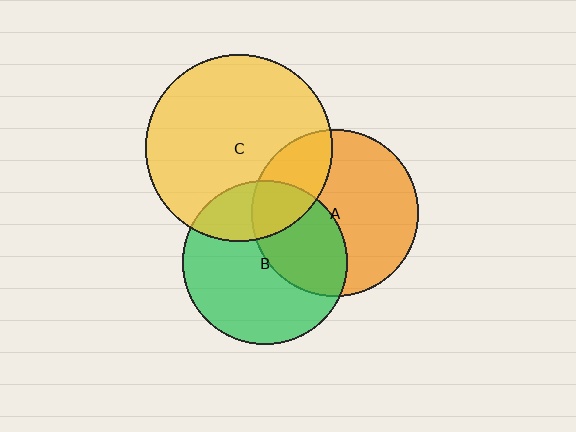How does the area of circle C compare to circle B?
Approximately 1.3 times.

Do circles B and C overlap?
Yes.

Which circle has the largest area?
Circle C (yellow).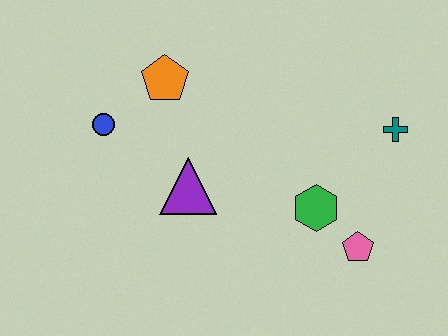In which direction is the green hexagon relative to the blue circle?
The green hexagon is to the right of the blue circle.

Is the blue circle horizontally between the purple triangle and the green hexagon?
No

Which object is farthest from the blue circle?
The teal cross is farthest from the blue circle.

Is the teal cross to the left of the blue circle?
No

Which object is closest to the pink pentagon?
The green hexagon is closest to the pink pentagon.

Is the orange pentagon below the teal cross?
No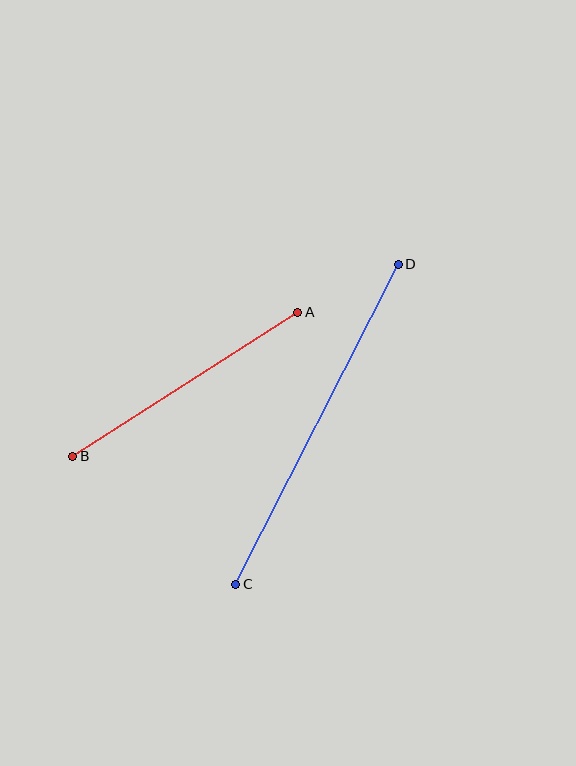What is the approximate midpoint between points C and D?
The midpoint is at approximately (317, 424) pixels.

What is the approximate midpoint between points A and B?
The midpoint is at approximately (185, 384) pixels.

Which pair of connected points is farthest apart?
Points C and D are farthest apart.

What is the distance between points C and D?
The distance is approximately 359 pixels.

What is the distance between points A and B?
The distance is approximately 268 pixels.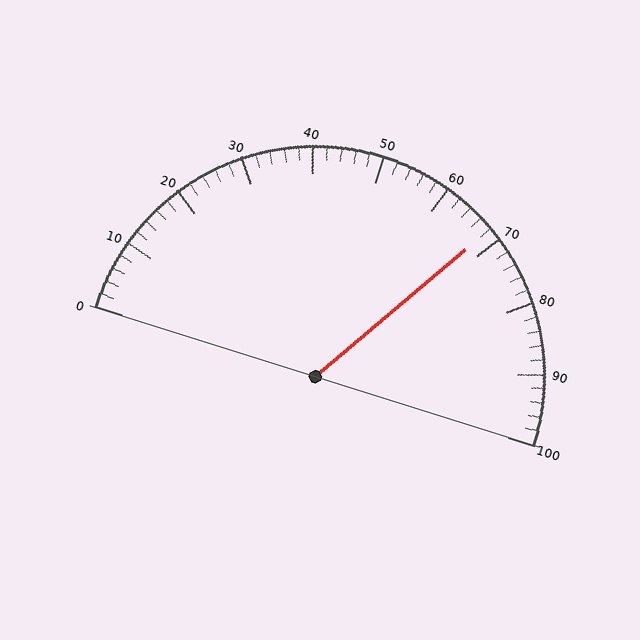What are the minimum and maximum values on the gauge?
The gauge ranges from 0 to 100.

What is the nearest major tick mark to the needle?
The nearest major tick mark is 70.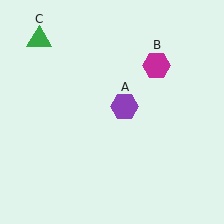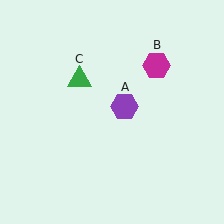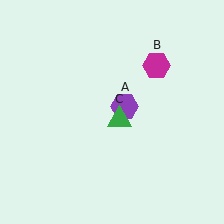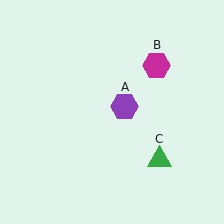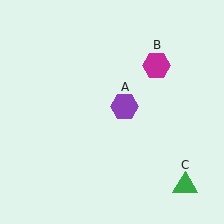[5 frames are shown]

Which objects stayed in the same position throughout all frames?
Purple hexagon (object A) and magenta hexagon (object B) remained stationary.